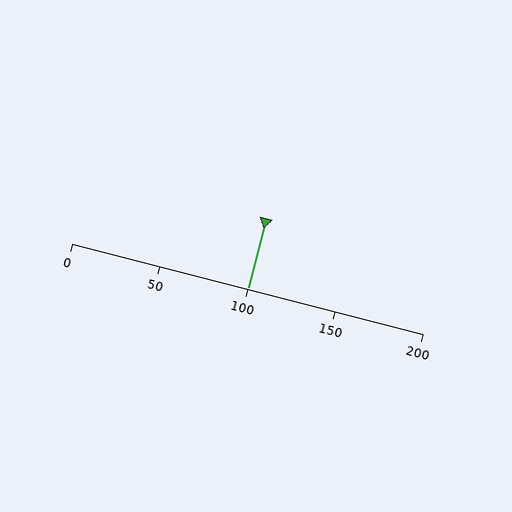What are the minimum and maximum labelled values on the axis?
The axis runs from 0 to 200.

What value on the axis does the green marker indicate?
The marker indicates approximately 100.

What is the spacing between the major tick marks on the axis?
The major ticks are spaced 50 apart.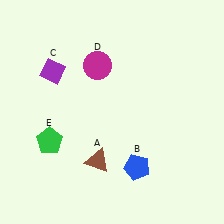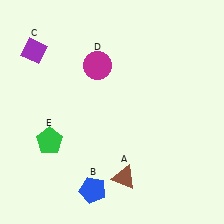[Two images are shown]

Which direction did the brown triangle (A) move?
The brown triangle (A) moved right.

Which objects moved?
The objects that moved are: the brown triangle (A), the blue pentagon (B), the purple diamond (C).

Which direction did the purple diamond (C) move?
The purple diamond (C) moved up.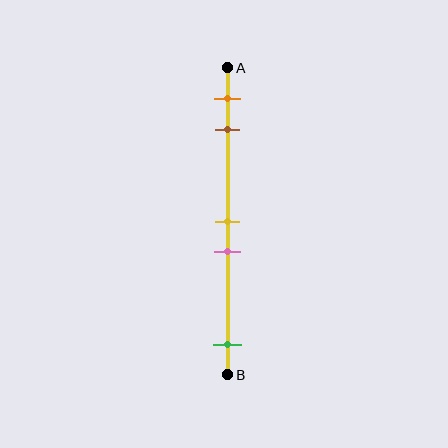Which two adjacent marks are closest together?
The yellow and pink marks are the closest adjacent pair.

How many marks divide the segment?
There are 5 marks dividing the segment.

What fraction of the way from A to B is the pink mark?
The pink mark is approximately 60% (0.6) of the way from A to B.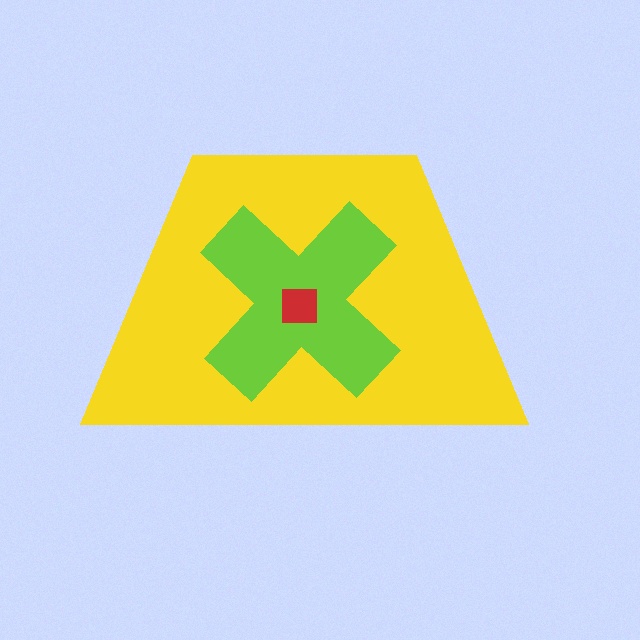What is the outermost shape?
The yellow trapezoid.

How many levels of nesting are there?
3.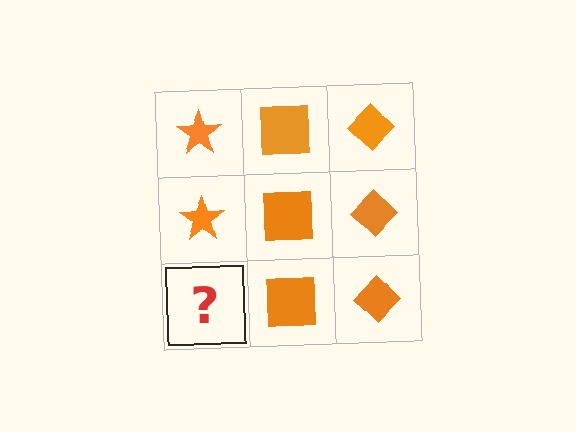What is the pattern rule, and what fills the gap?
The rule is that each column has a consistent shape. The gap should be filled with an orange star.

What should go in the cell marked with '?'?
The missing cell should contain an orange star.